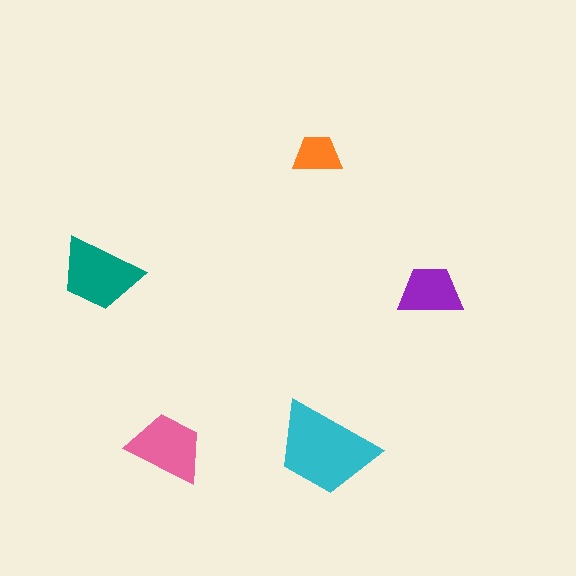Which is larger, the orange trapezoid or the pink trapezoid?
The pink one.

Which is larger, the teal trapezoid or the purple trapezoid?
The teal one.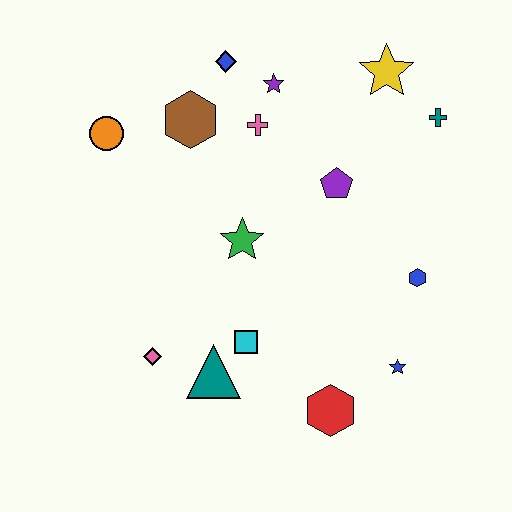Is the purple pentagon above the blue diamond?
No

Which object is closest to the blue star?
The red hexagon is closest to the blue star.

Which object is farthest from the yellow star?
The pink diamond is farthest from the yellow star.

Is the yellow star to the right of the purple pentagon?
Yes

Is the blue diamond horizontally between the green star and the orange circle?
Yes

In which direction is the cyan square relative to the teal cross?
The cyan square is below the teal cross.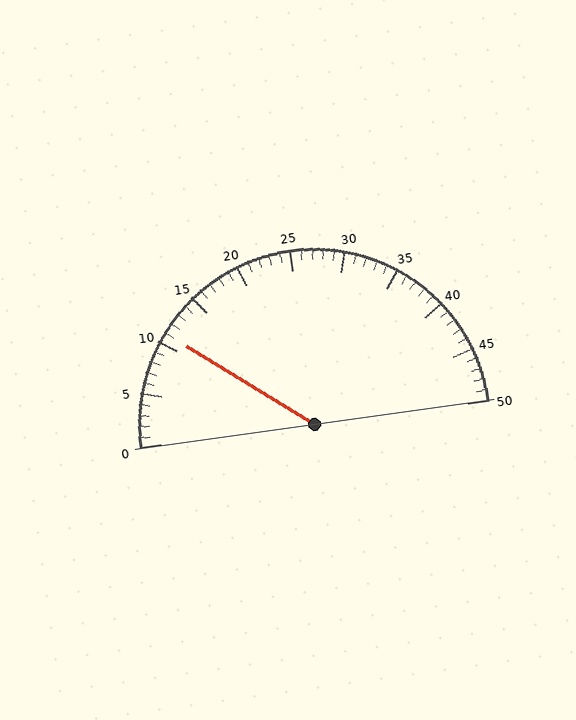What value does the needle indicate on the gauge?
The needle indicates approximately 11.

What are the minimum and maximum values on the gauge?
The gauge ranges from 0 to 50.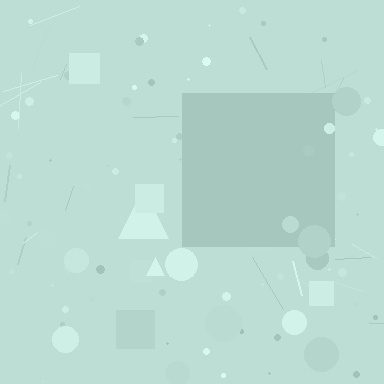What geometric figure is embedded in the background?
A square is embedded in the background.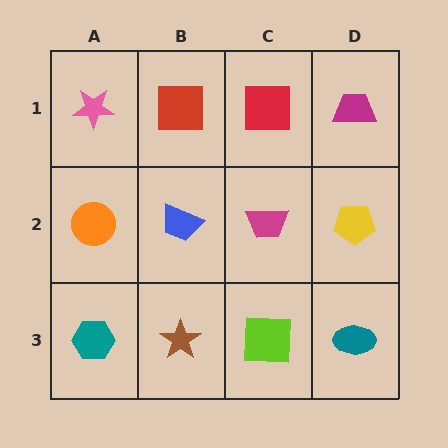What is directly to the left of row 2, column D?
A magenta trapezoid.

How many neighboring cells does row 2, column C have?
4.